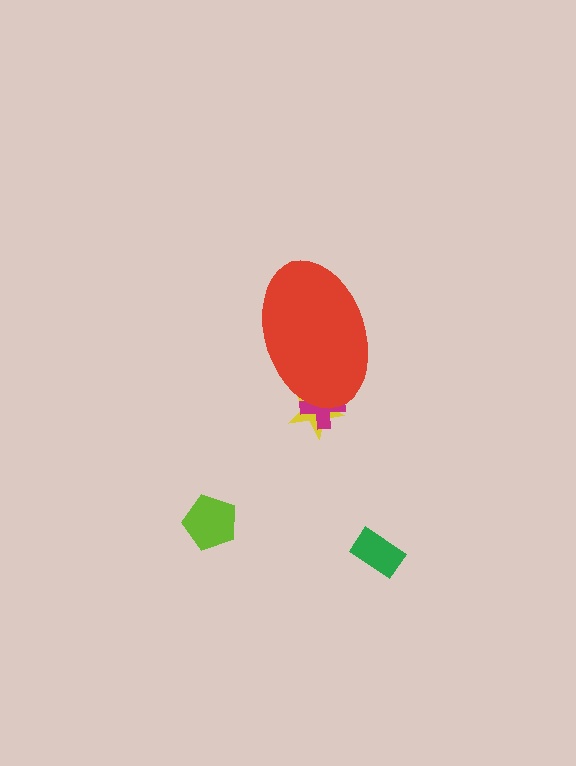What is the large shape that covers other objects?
A red ellipse.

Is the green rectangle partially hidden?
No, the green rectangle is fully visible.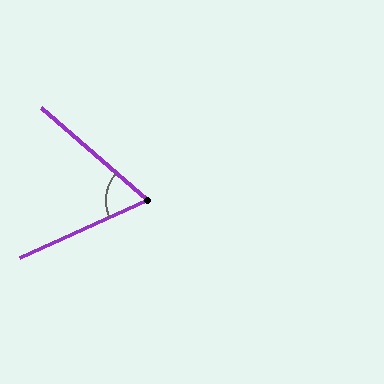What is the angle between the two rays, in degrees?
Approximately 65 degrees.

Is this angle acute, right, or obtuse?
It is acute.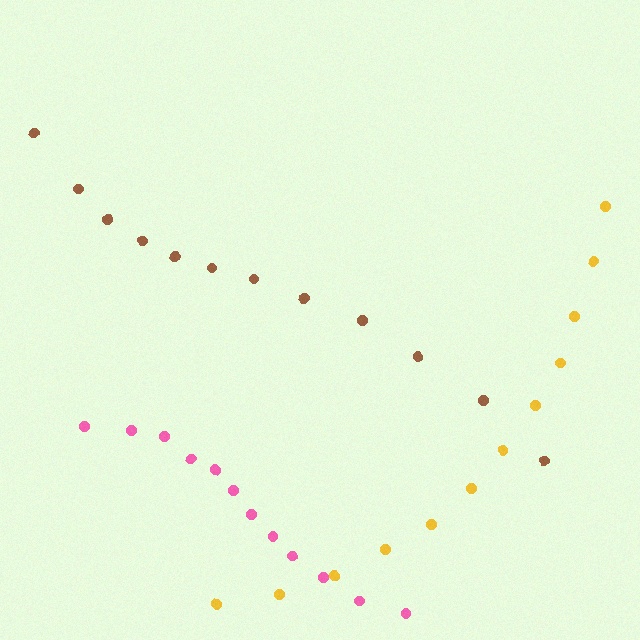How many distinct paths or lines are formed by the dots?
There are 3 distinct paths.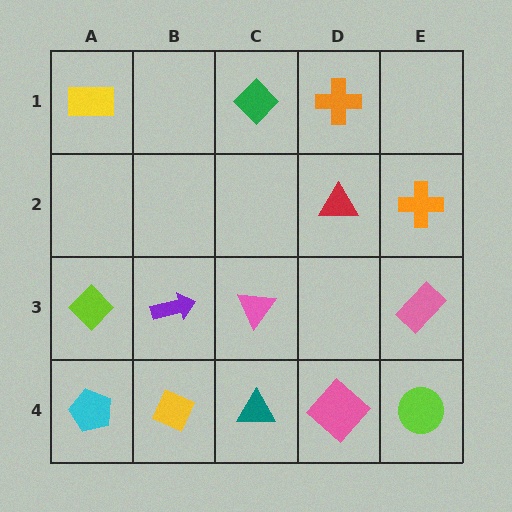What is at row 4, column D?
A pink diamond.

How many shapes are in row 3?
4 shapes.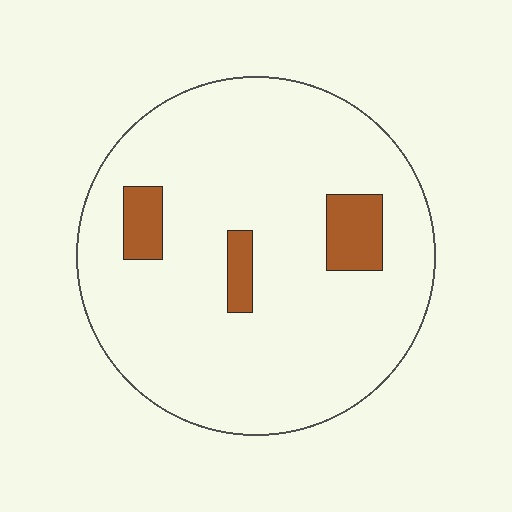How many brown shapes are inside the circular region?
3.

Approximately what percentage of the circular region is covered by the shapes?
Approximately 10%.